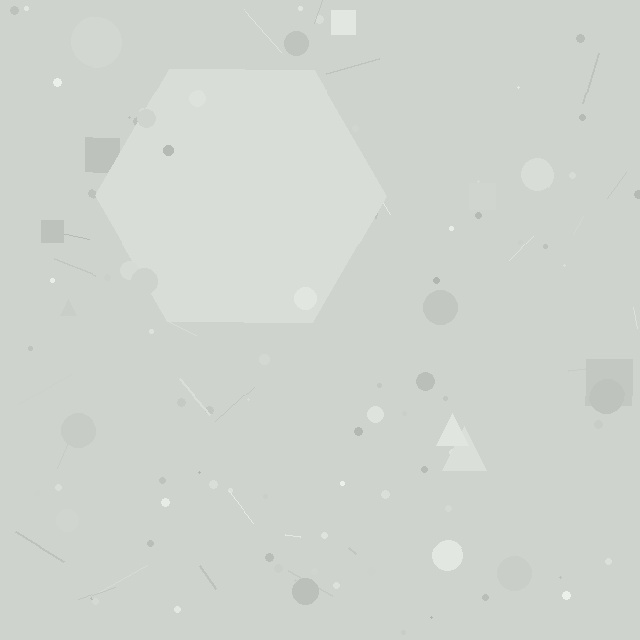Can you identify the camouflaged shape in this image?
The camouflaged shape is a hexagon.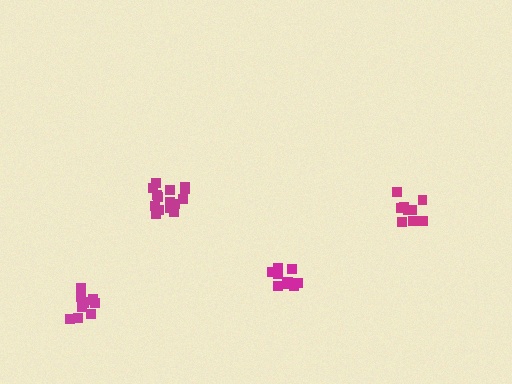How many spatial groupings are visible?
There are 4 spatial groupings.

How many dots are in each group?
Group 1: 15 dots, Group 2: 11 dots, Group 3: 9 dots, Group 4: 13 dots (48 total).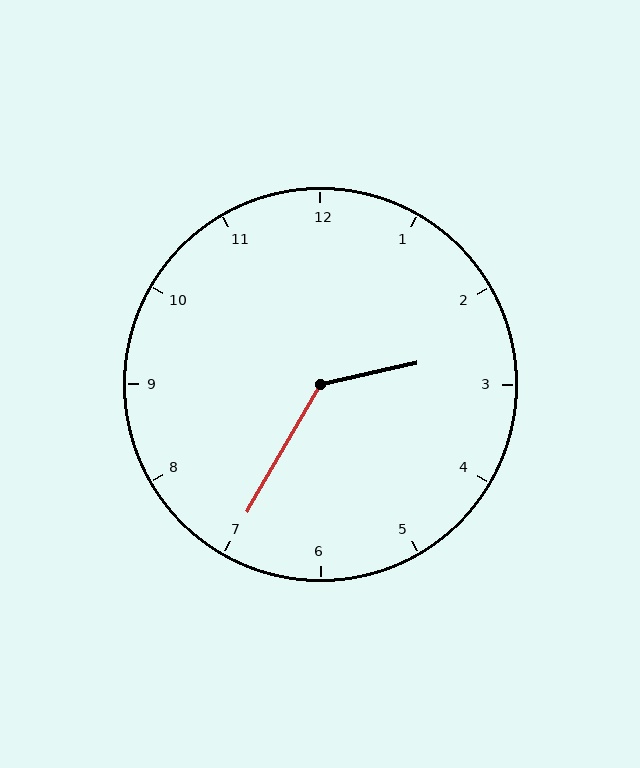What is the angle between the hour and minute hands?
Approximately 132 degrees.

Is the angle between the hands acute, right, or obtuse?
It is obtuse.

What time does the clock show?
2:35.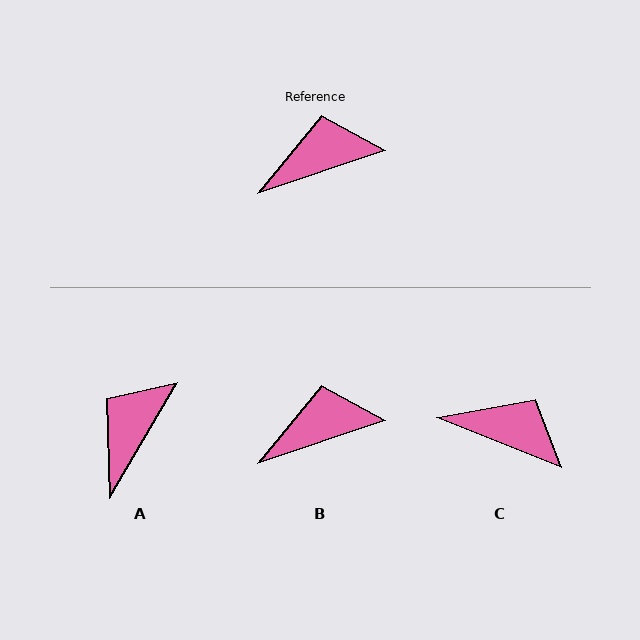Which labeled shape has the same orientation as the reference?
B.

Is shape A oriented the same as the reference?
No, it is off by about 41 degrees.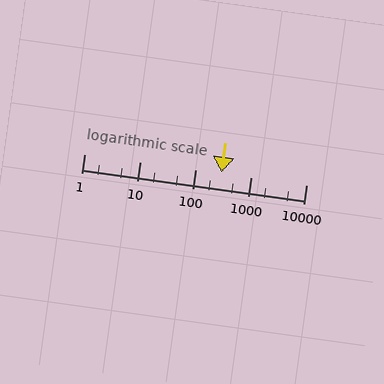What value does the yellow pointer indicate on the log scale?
The pointer indicates approximately 300.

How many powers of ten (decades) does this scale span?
The scale spans 4 decades, from 1 to 10000.